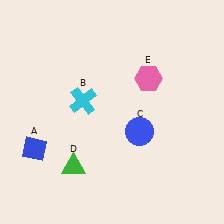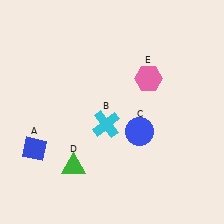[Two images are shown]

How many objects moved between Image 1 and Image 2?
1 object moved between the two images.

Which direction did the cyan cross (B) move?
The cyan cross (B) moved right.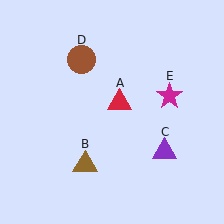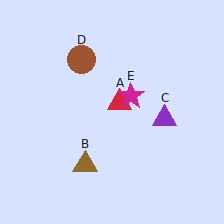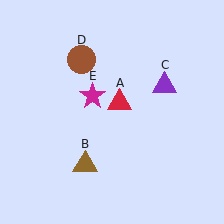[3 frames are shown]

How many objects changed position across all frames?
2 objects changed position: purple triangle (object C), magenta star (object E).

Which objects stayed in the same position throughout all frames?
Red triangle (object A) and brown triangle (object B) and brown circle (object D) remained stationary.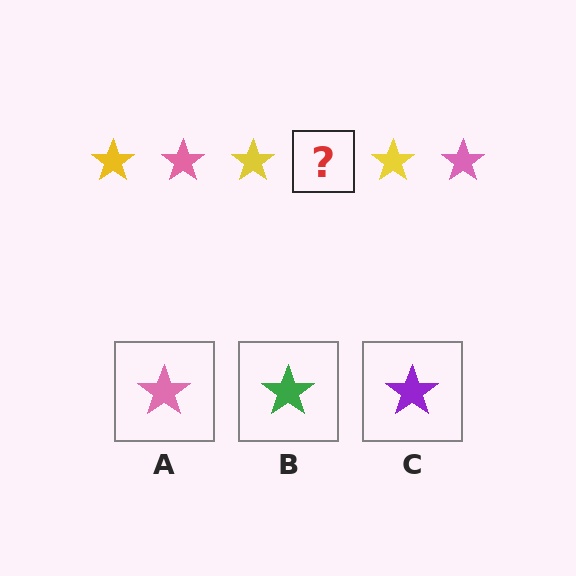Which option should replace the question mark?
Option A.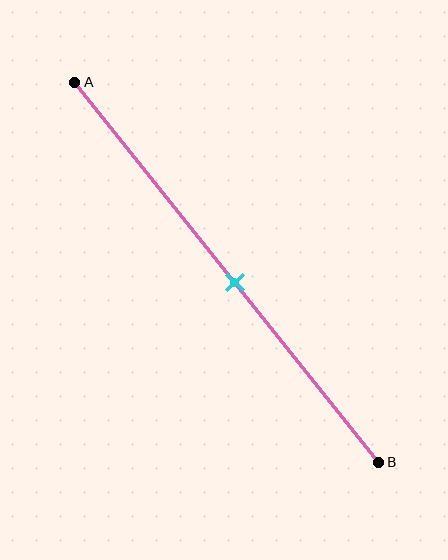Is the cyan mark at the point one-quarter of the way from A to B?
No, the mark is at about 55% from A, not at the 25% one-quarter point.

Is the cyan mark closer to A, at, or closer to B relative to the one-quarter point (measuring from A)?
The cyan mark is closer to point B than the one-quarter point of segment AB.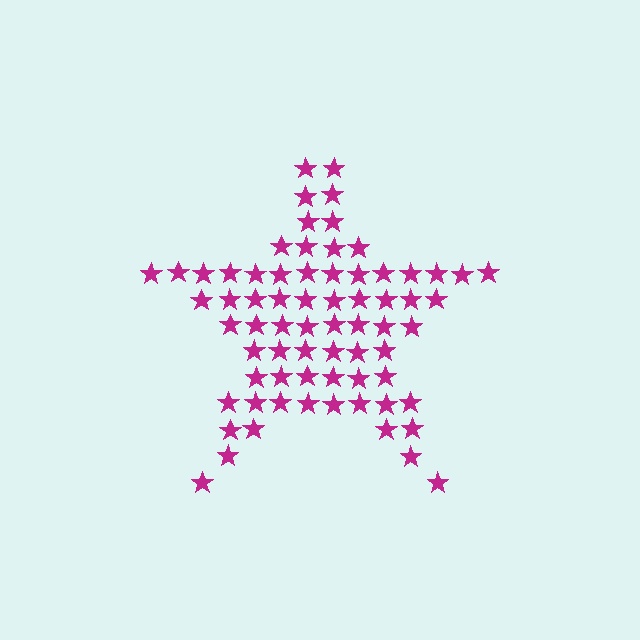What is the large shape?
The large shape is a star.